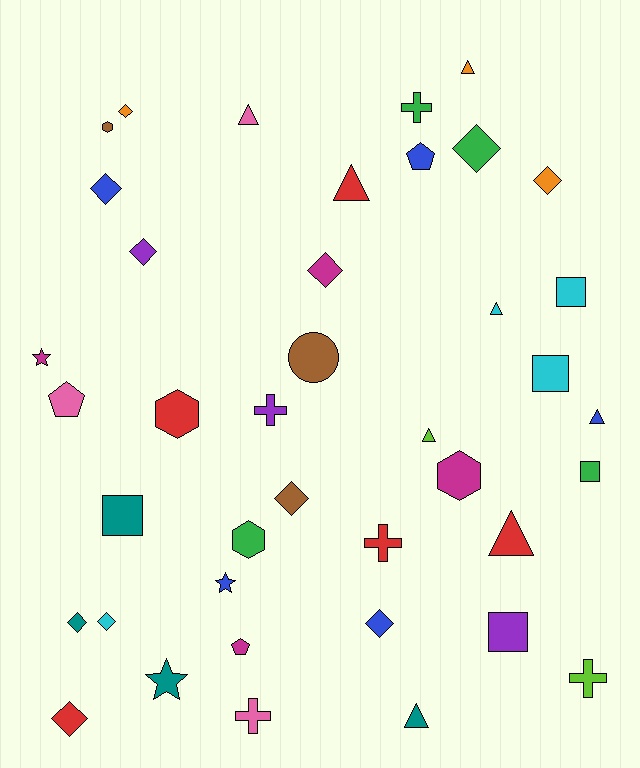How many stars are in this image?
There are 3 stars.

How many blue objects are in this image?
There are 5 blue objects.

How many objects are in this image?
There are 40 objects.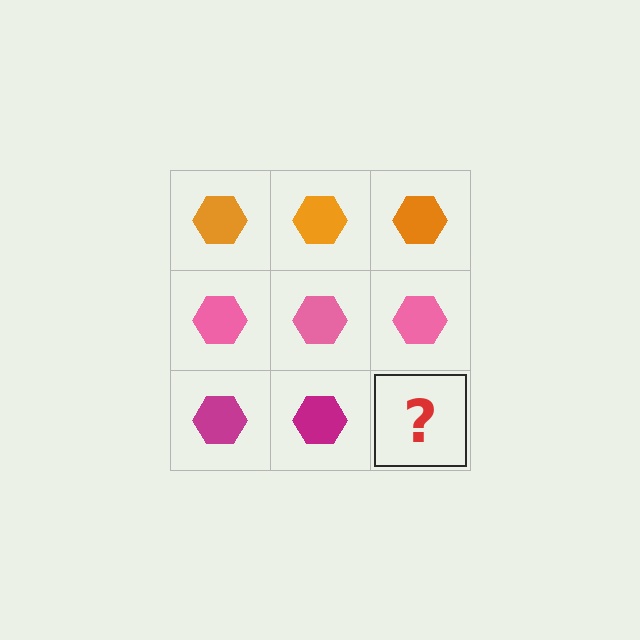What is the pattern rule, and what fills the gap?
The rule is that each row has a consistent color. The gap should be filled with a magenta hexagon.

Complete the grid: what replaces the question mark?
The question mark should be replaced with a magenta hexagon.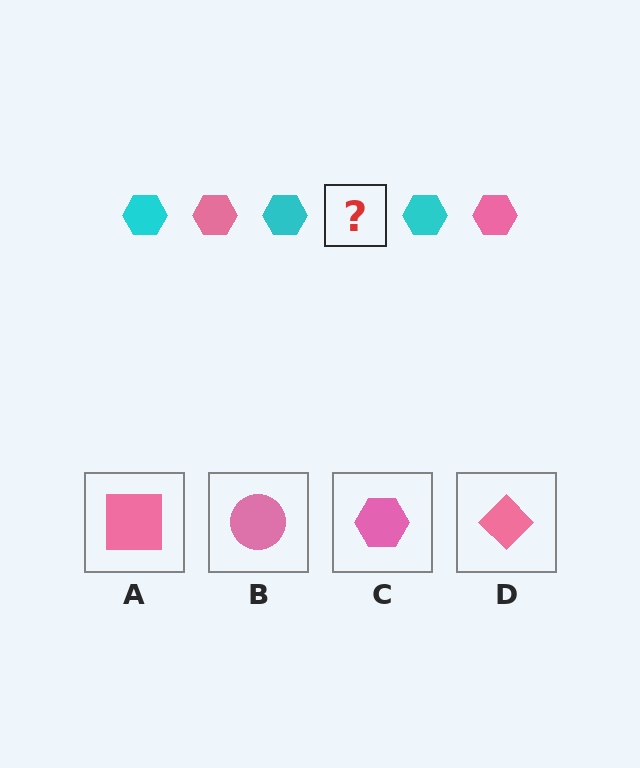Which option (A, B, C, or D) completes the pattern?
C.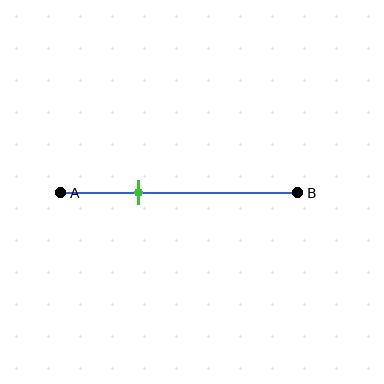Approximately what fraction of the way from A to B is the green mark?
The green mark is approximately 35% of the way from A to B.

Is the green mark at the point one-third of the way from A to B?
Yes, the mark is approximately at the one-third point.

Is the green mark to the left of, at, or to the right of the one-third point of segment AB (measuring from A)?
The green mark is approximately at the one-third point of segment AB.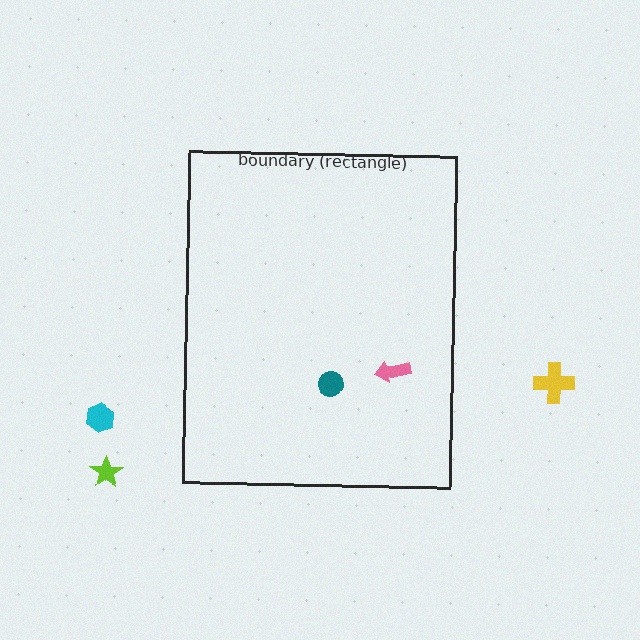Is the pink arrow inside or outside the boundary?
Inside.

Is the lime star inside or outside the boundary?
Outside.